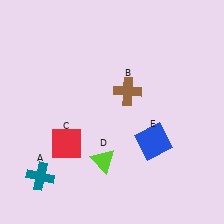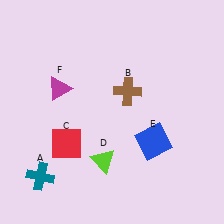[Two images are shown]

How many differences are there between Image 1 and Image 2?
There is 1 difference between the two images.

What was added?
A magenta triangle (F) was added in Image 2.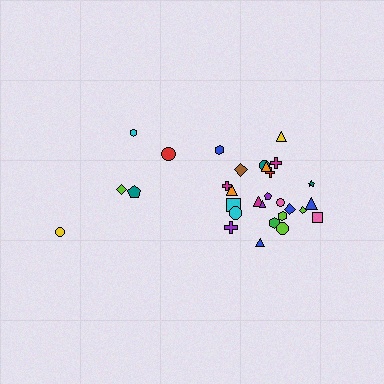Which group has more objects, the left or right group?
The right group.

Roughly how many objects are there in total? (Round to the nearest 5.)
Roughly 30 objects in total.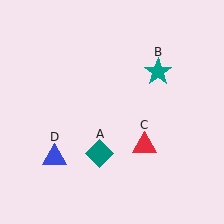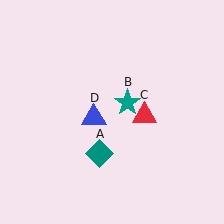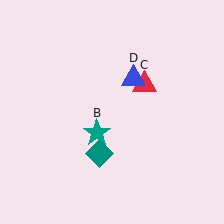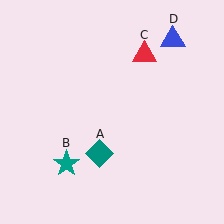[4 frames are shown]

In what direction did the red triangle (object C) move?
The red triangle (object C) moved up.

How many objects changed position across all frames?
3 objects changed position: teal star (object B), red triangle (object C), blue triangle (object D).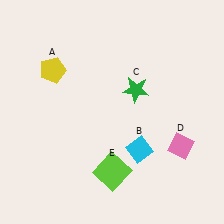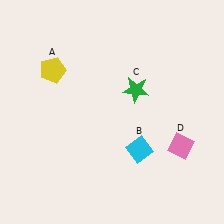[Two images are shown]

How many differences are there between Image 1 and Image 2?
There is 1 difference between the two images.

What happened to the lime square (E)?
The lime square (E) was removed in Image 2. It was in the bottom-right area of Image 1.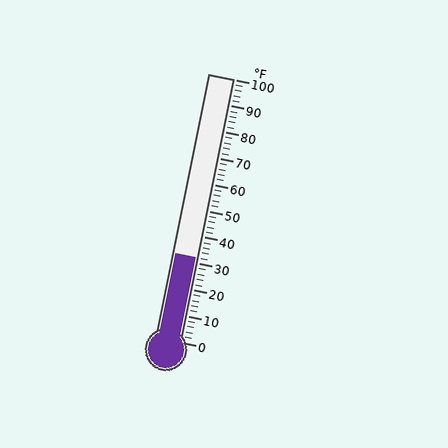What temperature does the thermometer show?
The thermometer shows approximately 32°F.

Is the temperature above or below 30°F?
The temperature is above 30°F.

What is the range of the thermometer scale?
The thermometer scale ranges from 0°F to 100°F.